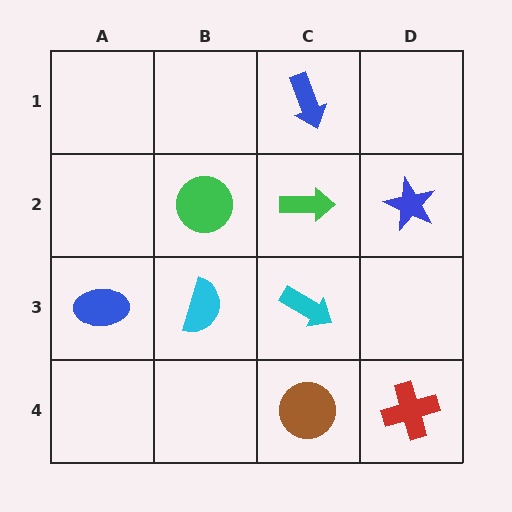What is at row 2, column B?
A green circle.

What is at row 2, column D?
A blue star.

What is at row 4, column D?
A red cross.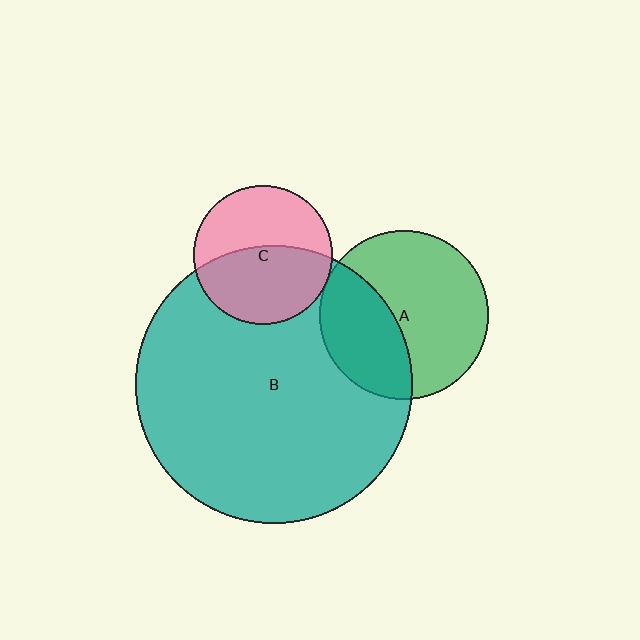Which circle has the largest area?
Circle B (teal).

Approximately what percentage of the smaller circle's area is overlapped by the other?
Approximately 40%.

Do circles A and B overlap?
Yes.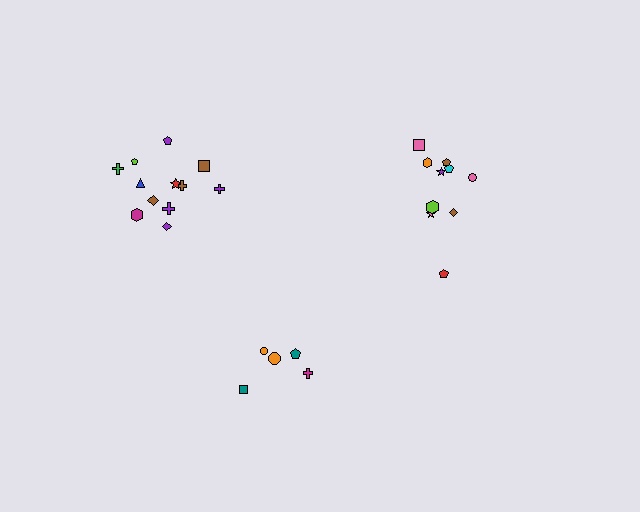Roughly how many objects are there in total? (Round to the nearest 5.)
Roughly 25 objects in total.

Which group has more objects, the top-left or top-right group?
The top-left group.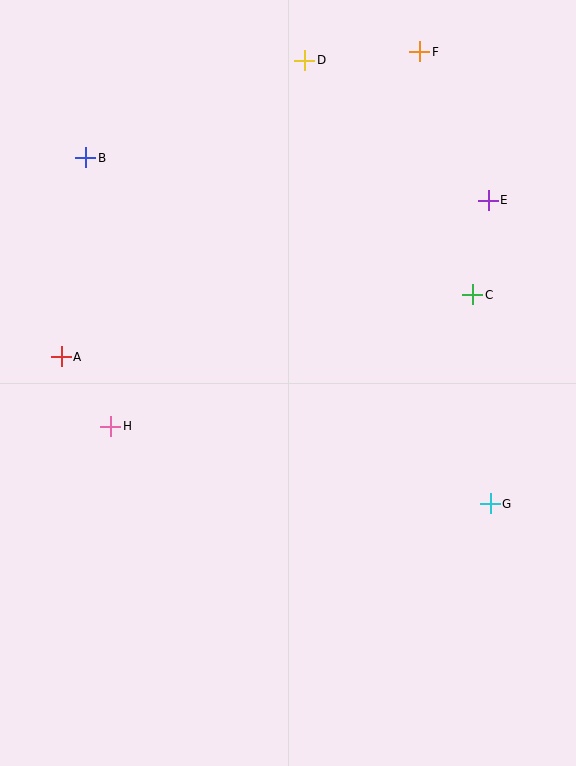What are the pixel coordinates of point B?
Point B is at (86, 158).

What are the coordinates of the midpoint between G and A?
The midpoint between G and A is at (276, 430).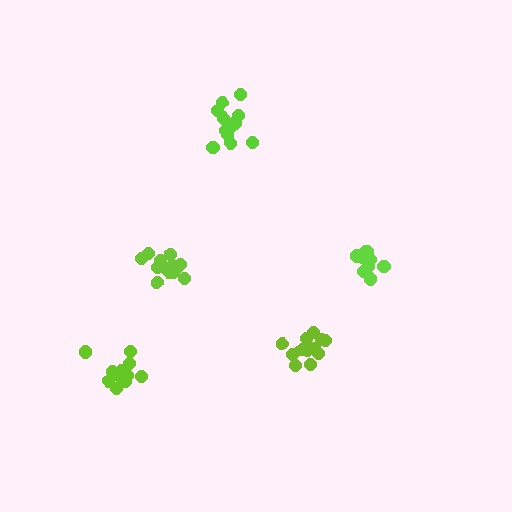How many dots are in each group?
Group 1: 10 dots, Group 2: 13 dots, Group 3: 14 dots, Group 4: 13 dots, Group 5: 11 dots (61 total).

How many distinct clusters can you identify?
There are 5 distinct clusters.